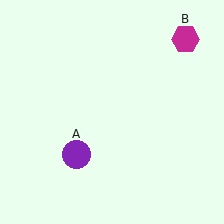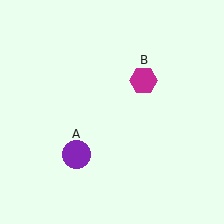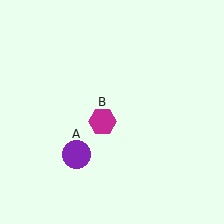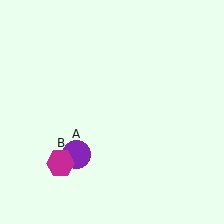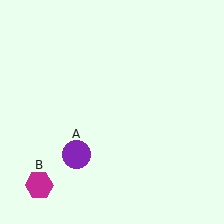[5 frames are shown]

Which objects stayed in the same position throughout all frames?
Purple circle (object A) remained stationary.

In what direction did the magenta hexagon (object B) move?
The magenta hexagon (object B) moved down and to the left.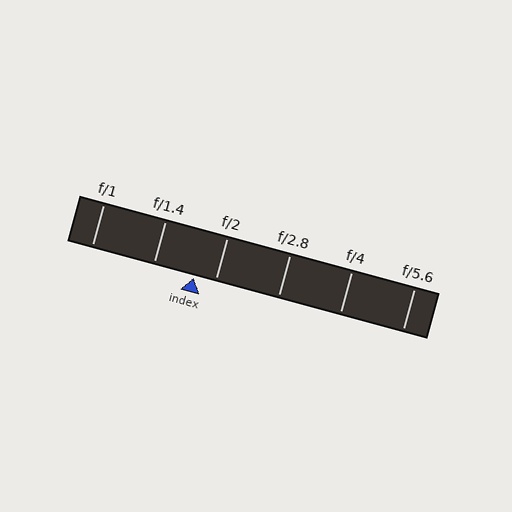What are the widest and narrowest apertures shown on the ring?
The widest aperture shown is f/1 and the narrowest is f/5.6.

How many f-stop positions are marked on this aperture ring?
There are 6 f-stop positions marked.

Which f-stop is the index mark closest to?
The index mark is closest to f/2.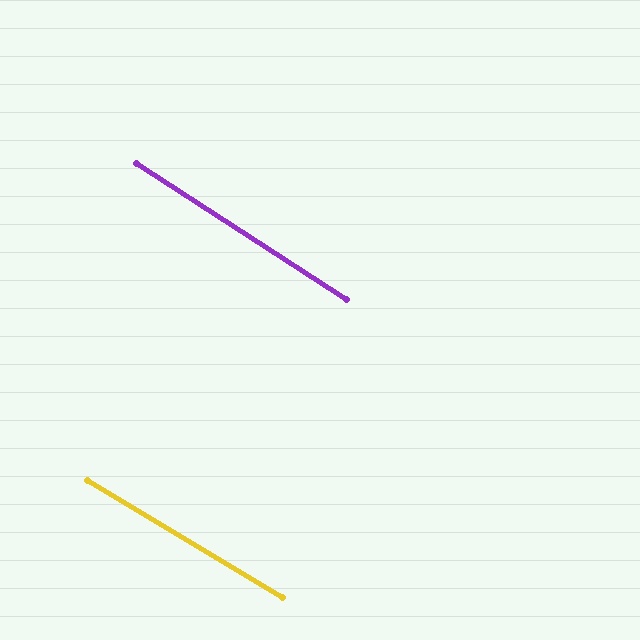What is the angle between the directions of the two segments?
Approximately 2 degrees.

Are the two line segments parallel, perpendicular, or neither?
Parallel — their directions differ by only 2.0°.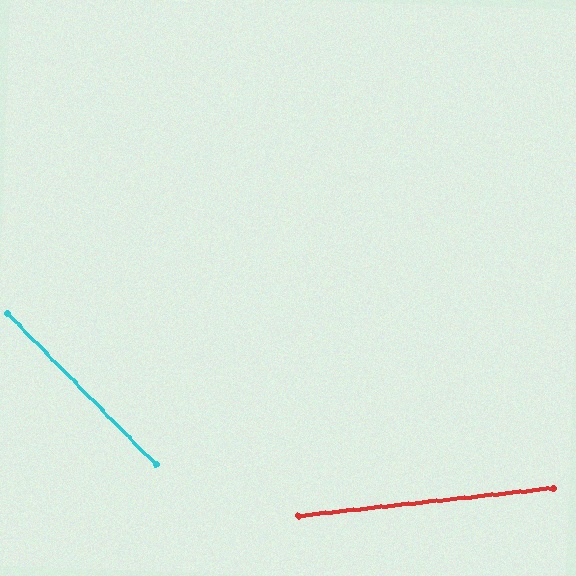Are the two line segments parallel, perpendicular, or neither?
Neither parallel nor perpendicular — they differ by about 52°.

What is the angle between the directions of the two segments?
Approximately 52 degrees.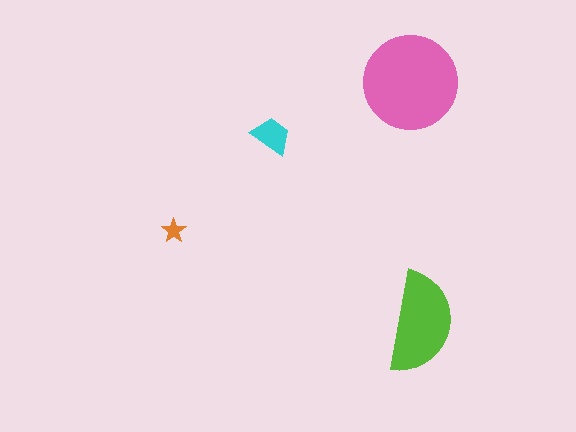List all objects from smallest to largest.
The orange star, the cyan trapezoid, the lime semicircle, the pink circle.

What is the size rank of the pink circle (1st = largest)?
1st.